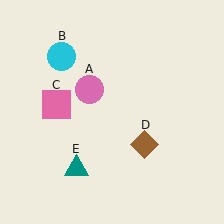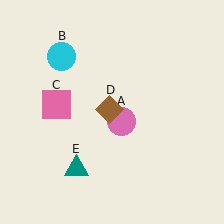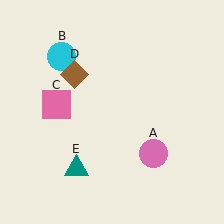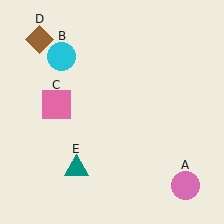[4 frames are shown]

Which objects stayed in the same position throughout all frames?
Cyan circle (object B) and pink square (object C) and teal triangle (object E) remained stationary.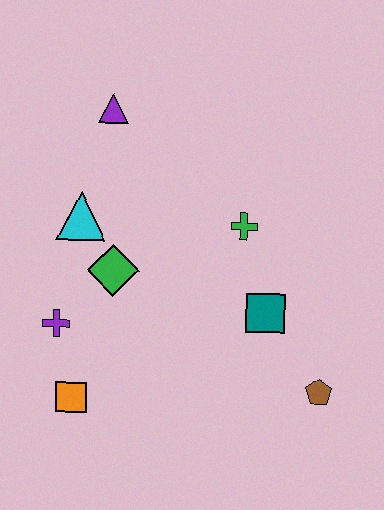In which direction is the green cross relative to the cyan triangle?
The green cross is to the right of the cyan triangle.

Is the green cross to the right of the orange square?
Yes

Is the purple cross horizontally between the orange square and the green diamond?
No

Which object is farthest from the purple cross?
The brown pentagon is farthest from the purple cross.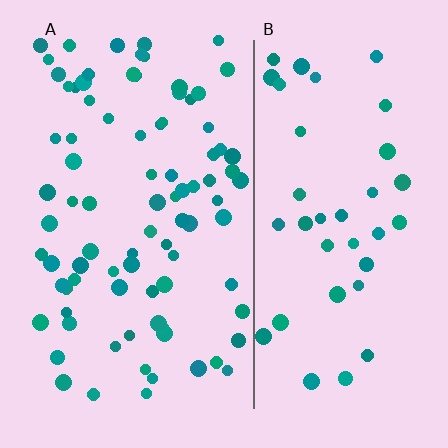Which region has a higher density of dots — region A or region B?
A (the left).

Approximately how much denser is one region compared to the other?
Approximately 2.2× — region A over region B.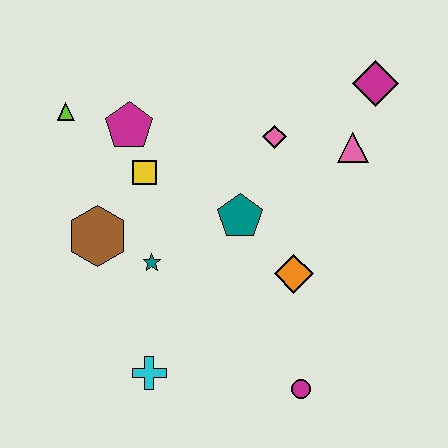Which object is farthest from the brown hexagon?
The magenta diamond is farthest from the brown hexagon.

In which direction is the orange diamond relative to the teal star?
The orange diamond is to the right of the teal star.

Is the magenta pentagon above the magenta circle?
Yes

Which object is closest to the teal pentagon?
The orange diamond is closest to the teal pentagon.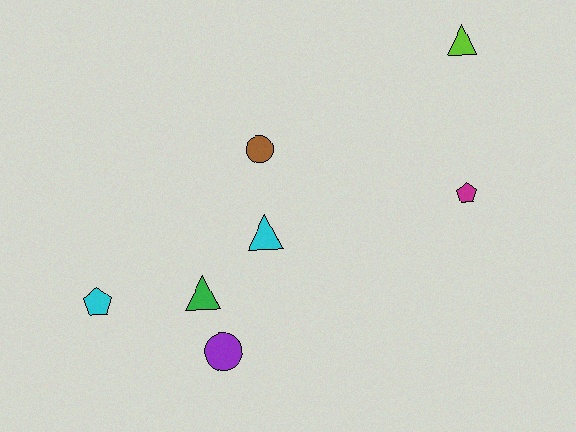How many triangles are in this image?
There are 3 triangles.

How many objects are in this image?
There are 7 objects.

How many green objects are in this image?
There is 1 green object.